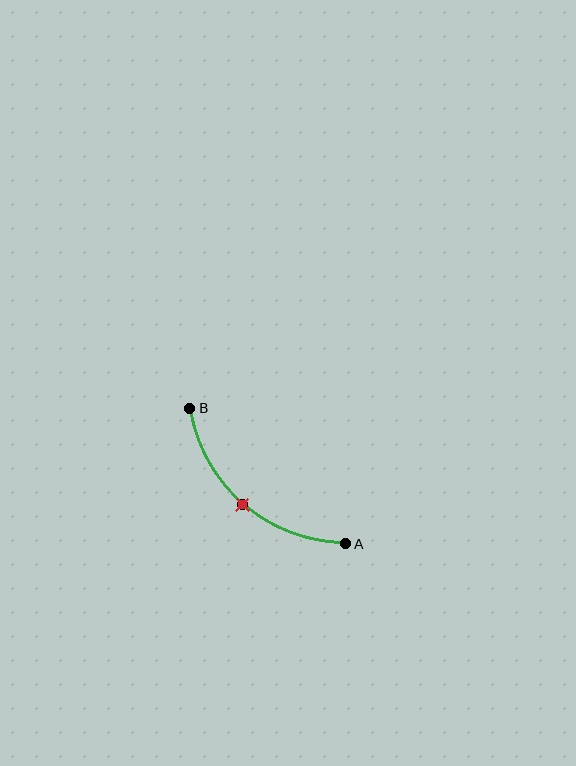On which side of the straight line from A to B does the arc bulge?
The arc bulges below and to the left of the straight line connecting A and B.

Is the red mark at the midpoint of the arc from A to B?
Yes. The red mark lies on the arc at equal arc-length from both A and B — it is the arc midpoint.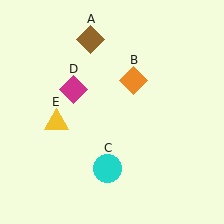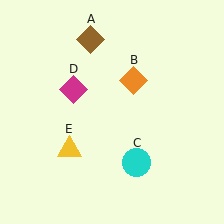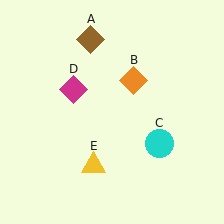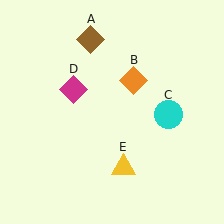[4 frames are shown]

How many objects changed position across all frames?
2 objects changed position: cyan circle (object C), yellow triangle (object E).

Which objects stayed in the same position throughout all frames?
Brown diamond (object A) and orange diamond (object B) and magenta diamond (object D) remained stationary.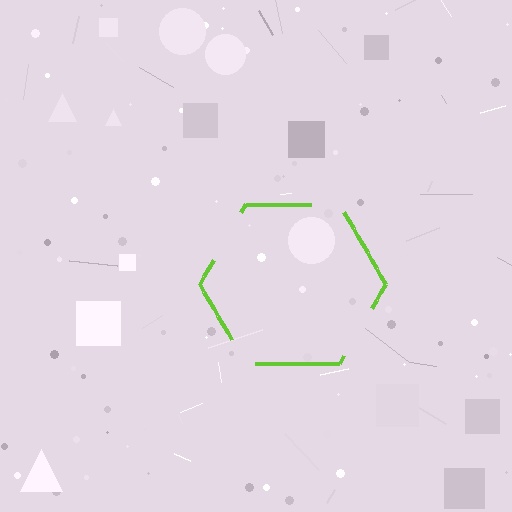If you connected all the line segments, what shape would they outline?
They would outline a hexagon.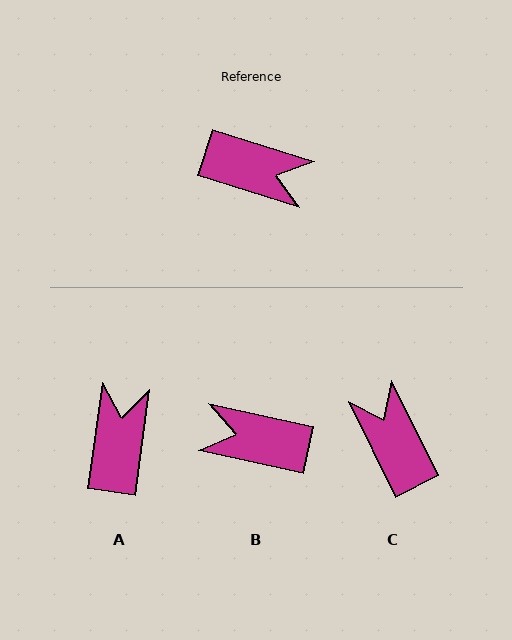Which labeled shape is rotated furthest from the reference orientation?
B, about 175 degrees away.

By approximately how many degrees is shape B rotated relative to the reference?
Approximately 175 degrees clockwise.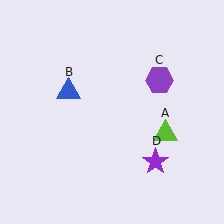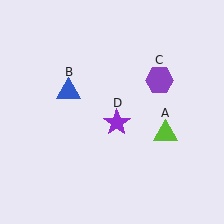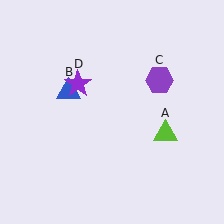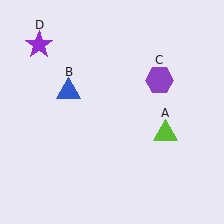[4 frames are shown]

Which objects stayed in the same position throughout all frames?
Lime triangle (object A) and blue triangle (object B) and purple hexagon (object C) remained stationary.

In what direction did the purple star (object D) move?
The purple star (object D) moved up and to the left.